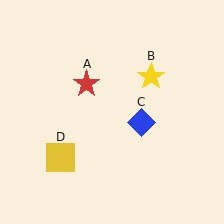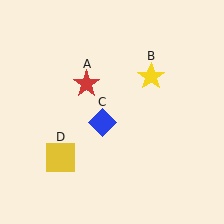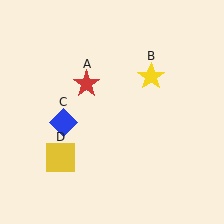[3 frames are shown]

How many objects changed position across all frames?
1 object changed position: blue diamond (object C).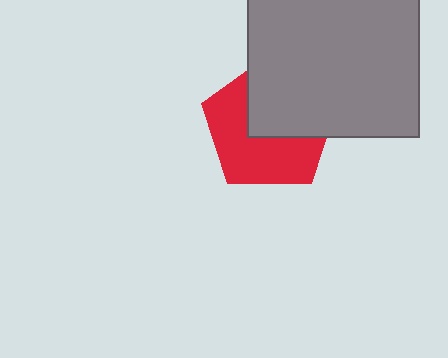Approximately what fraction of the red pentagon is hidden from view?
Roughly 45% of the red pentagon is hidden behind the gray square.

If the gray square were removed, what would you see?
You would see the complete red pentagon.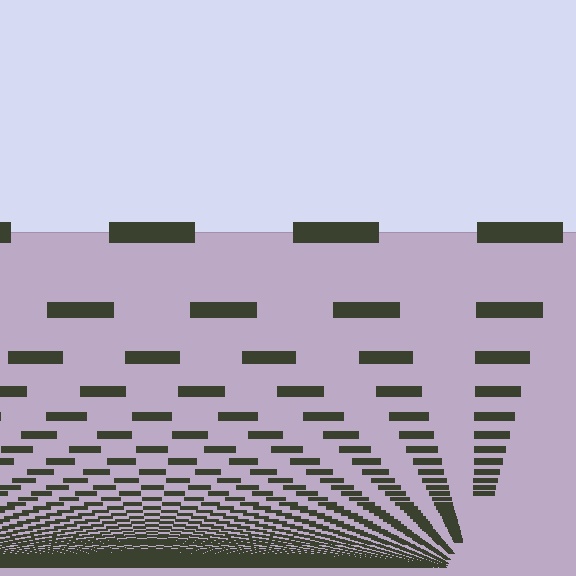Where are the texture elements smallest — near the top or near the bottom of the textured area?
Near the bottom.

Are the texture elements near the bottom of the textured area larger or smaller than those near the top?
Smaller. The gradient is inverted — elements near the bottom are smaller and denser.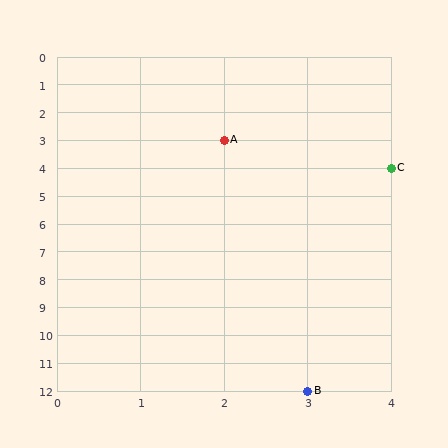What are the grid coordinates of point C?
Point C is at grid coordinates (4, 4).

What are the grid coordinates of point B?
Point B is at grid coordinates (3, 12).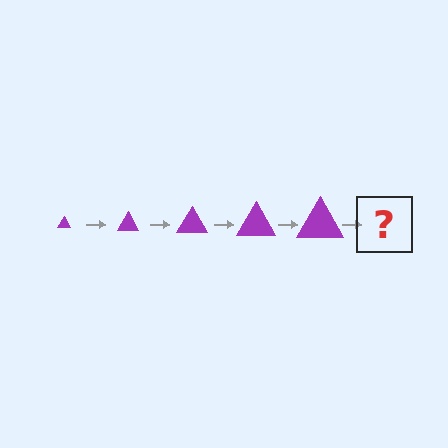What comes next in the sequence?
The next element should be a purple triangle, larger than the previous one.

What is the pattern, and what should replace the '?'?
The pattern is that the triangle gets progressively larger each step. The '?' should be a purple triangle, larger than the previous one.